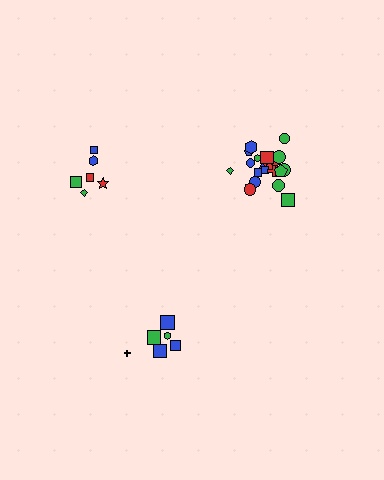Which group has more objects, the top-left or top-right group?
The top-right group.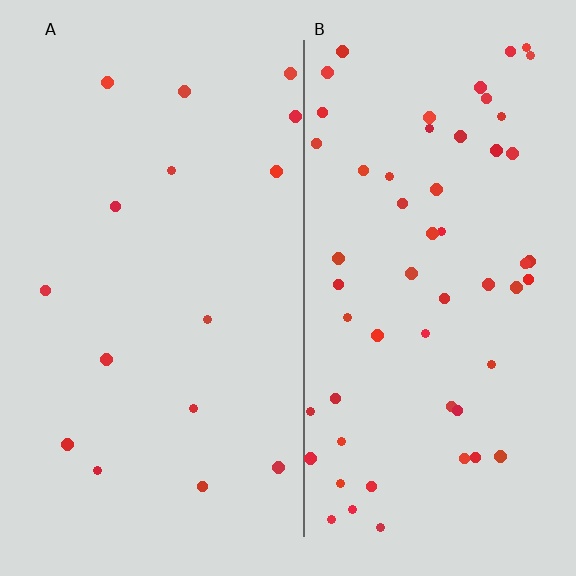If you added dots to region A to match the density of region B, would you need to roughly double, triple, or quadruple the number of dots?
Approximately quadruple.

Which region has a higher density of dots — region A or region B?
B (the right).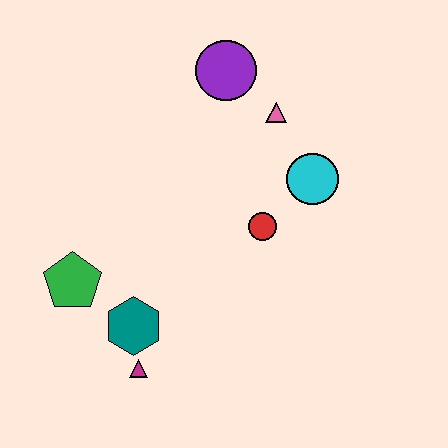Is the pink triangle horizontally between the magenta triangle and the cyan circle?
Yes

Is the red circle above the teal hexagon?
Yes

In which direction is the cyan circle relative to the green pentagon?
The cyan circle is to the right of the green pentagon.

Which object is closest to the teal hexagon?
The magenta triangle is closest to the teal hexagon.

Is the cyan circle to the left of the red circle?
No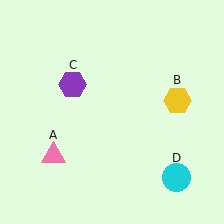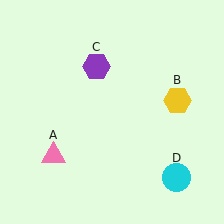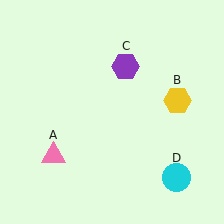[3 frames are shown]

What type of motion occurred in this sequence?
The purple hexagon (object C) rotated clockwise around the center of the scene.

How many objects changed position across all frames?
1 object changed position: purple hexagon (object C).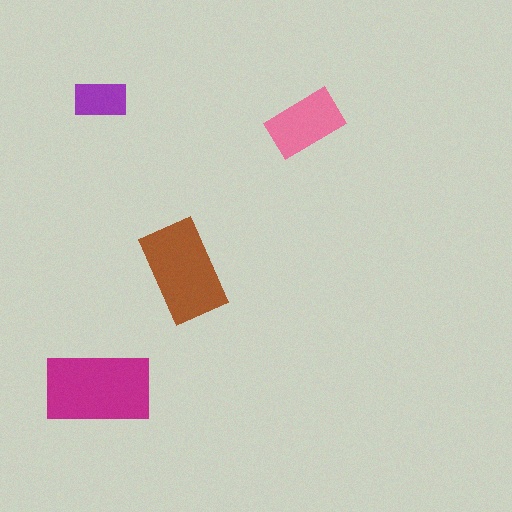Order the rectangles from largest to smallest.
the magenta one, the brown one, the pink one, the purple one.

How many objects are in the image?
There are 4 objects in the image.